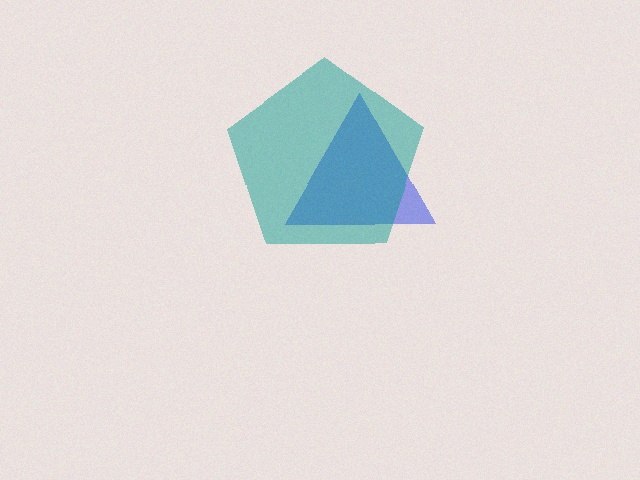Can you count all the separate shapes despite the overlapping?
Yes, there are 2 separate shapes.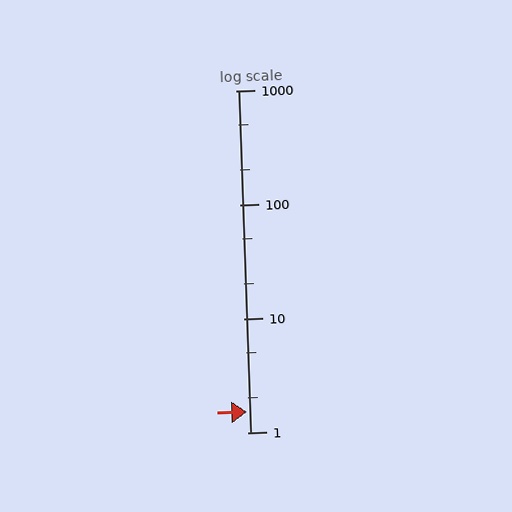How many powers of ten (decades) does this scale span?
The scale spans 3 decades, from 1 to 1000.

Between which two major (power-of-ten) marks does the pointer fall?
The pointer is between 1 and 10.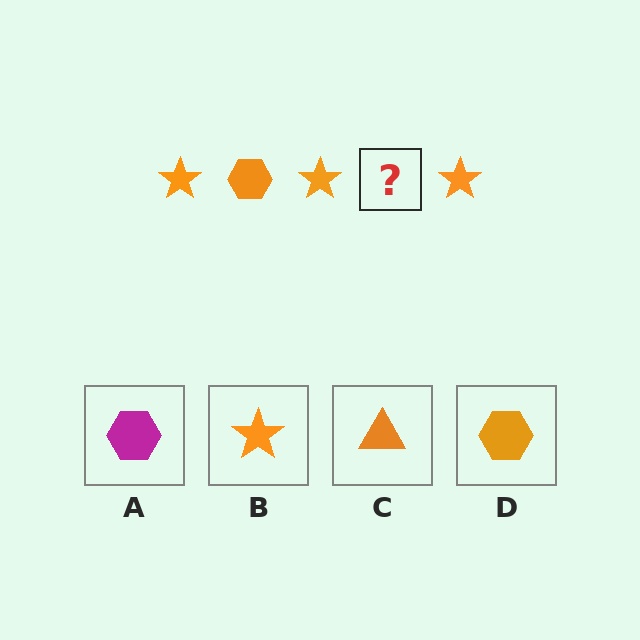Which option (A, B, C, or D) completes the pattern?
D.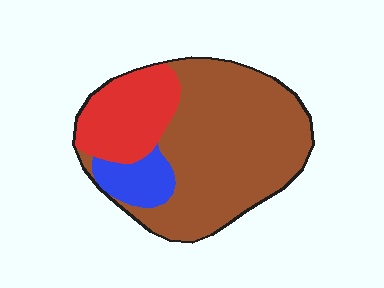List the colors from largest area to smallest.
From largest to smallest: brown, red, blue.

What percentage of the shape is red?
Red takes up about one quarter (1/4) of the shape.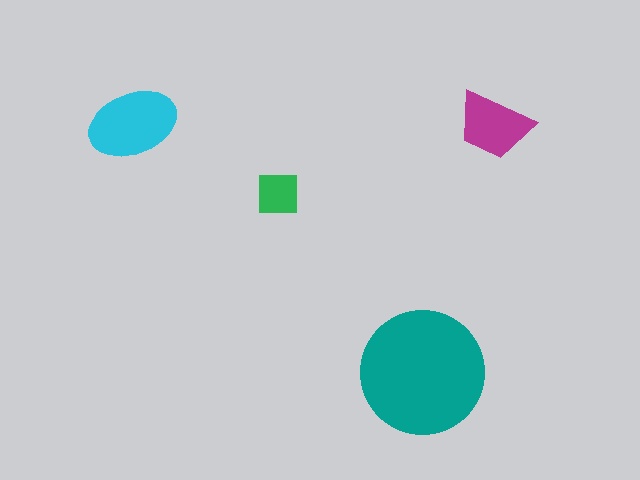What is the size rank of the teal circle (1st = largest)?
1st.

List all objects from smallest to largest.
The green square, the magenta trapezoid, the cyan ellipse, the teal circle.